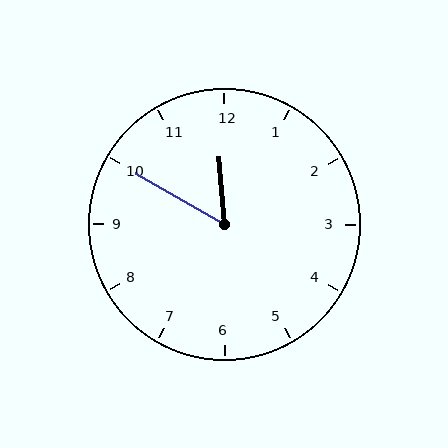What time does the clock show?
11:50.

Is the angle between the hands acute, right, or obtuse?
It is acute.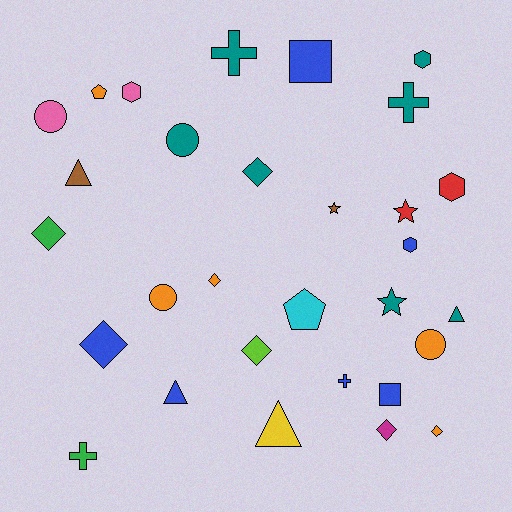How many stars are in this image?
There are 3 stars.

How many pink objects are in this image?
There are 2 pink objects.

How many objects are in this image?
There are 30 objects.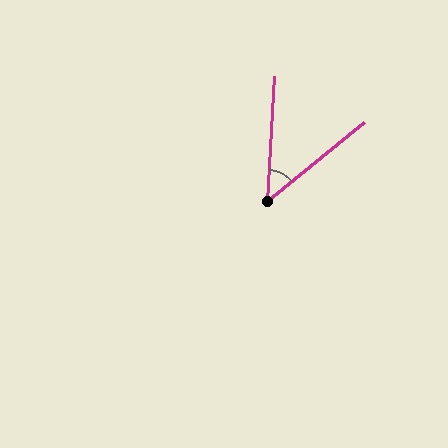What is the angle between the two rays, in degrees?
Approximately 48 degrees.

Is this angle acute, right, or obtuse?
It is acute.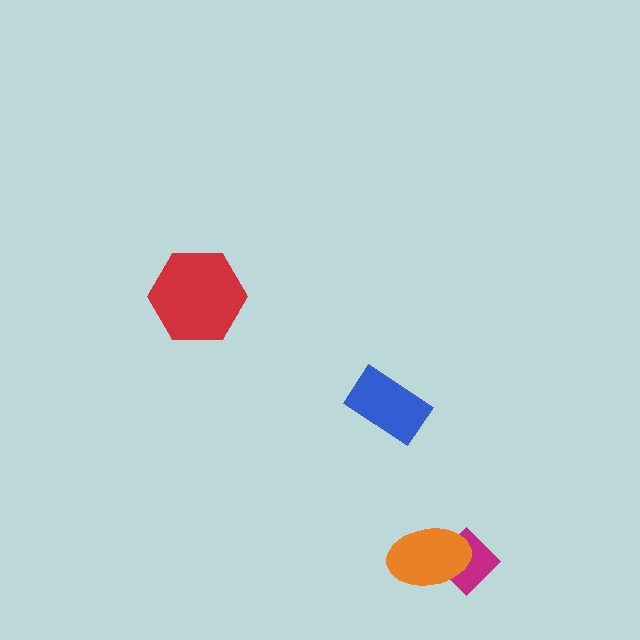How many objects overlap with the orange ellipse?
1 object overlaps with the orange ellipse.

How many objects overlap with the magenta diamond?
1 object overlaps with the magenta diamond.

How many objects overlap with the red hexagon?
0 objects overlap with the red hexagon.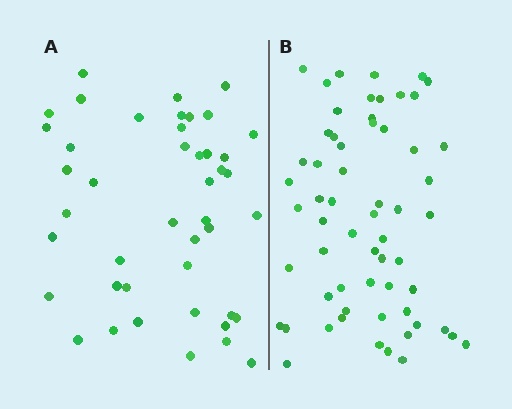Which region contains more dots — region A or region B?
Region B (the right region) has more dots.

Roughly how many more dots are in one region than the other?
Region B has approximately 15 more dots than region A.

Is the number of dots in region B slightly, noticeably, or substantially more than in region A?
Region B has noticeably more, but not dramatically so. The ratio is roughly 1.4 to 1.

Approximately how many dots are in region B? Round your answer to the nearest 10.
About 60 dots.